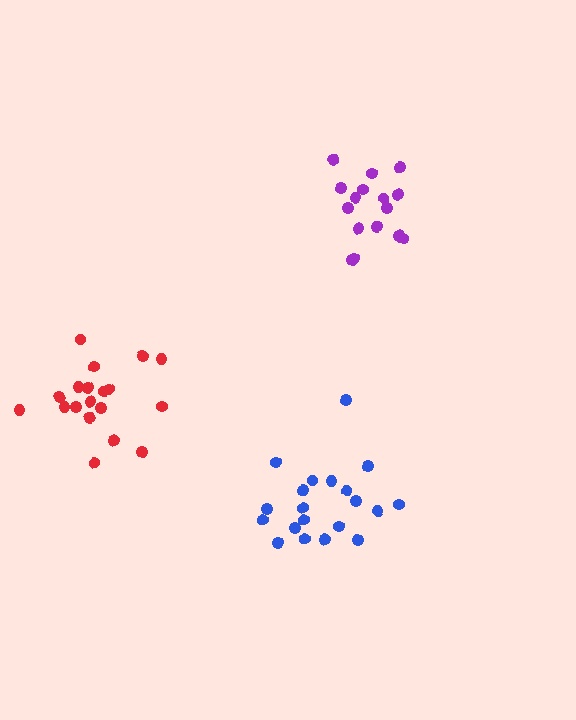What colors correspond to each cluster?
The clusters are colored: blue, red, purple.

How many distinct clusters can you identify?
There are 3 distinct clusters.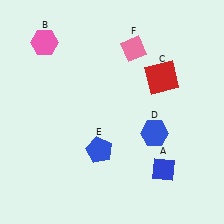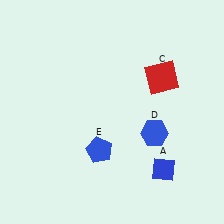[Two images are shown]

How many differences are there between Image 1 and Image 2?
There are 2 differences between the two images.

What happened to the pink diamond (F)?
The pink diamond (F) was removed in Image 2. It was in the top-right area of Image 1.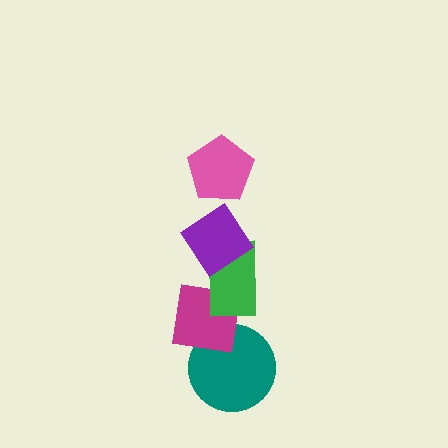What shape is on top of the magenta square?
The green rectangle is on top of the magenta square.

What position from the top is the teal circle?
The teal circle is 5th from the top.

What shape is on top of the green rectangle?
The purple diamond is on top of the green rectangle.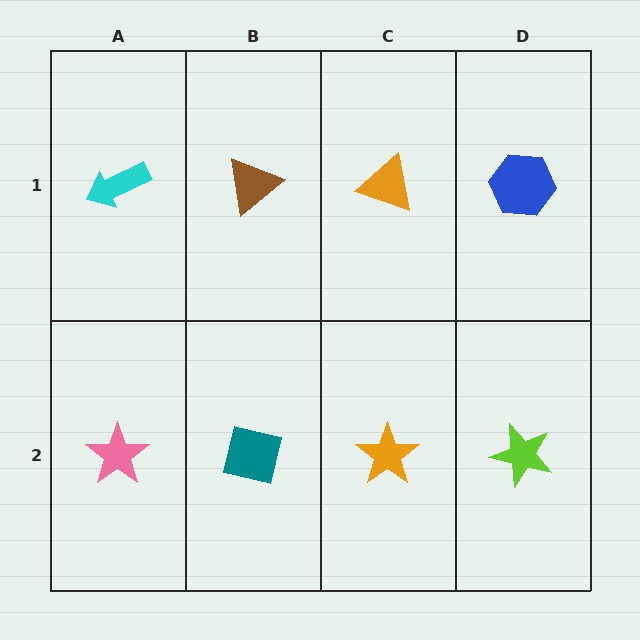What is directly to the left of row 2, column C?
A teal square.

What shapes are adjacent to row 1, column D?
A lime star (row 2, column D), an orange triangle (row 1, column C).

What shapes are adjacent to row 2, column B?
A brown triangle (row 1, column B), a pink star (row 2, column A), an orange star (row 2, column C).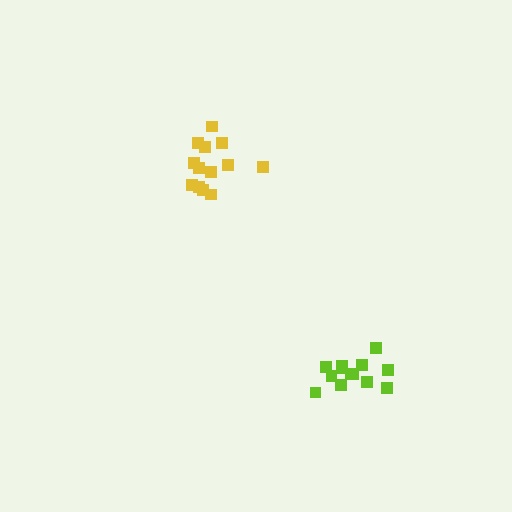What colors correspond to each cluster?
The clusters are colored: yellow, lime.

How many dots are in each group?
Group 1: 13 dots, Group 2: 14 dots (27 total).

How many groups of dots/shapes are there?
There are 2 groups.